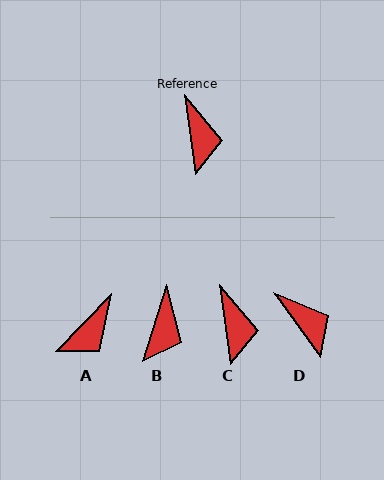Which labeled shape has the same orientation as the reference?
C.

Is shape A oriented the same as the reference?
No, it is off by about 52 degrees.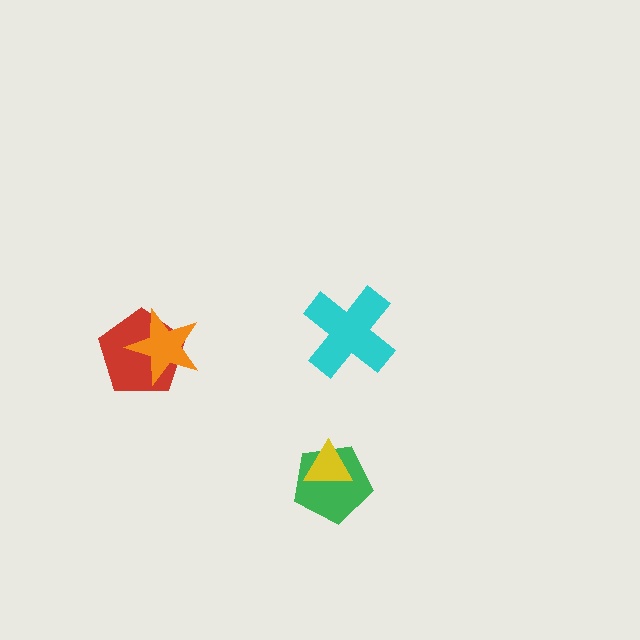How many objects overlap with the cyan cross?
0 objects overlap with the cyan cross.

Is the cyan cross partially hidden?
No, no other shape covers it.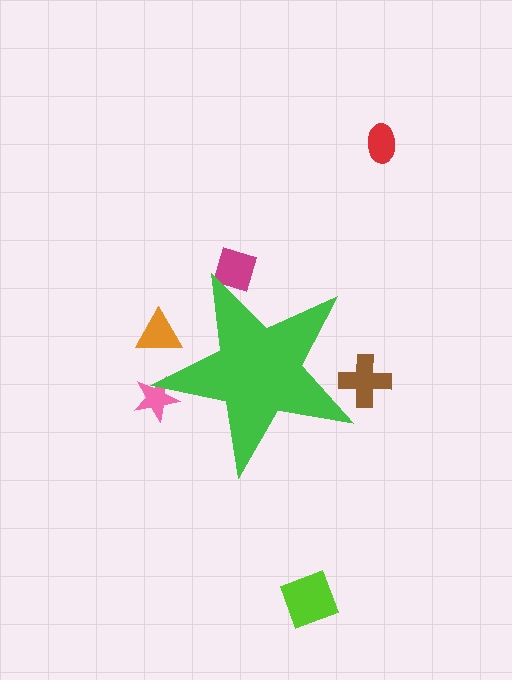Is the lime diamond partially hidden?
No, the lime diamond is fully visible.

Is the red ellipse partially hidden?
No, the red ellipse is fully visible.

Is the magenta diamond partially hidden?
Yes, the magenta diamond is partially hidden behind the green star.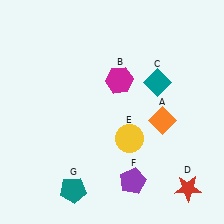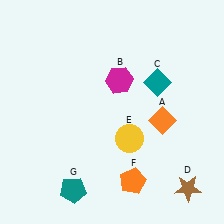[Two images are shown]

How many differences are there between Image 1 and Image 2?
There are 2 differences between the two images.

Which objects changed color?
D changed from red to brown. F changed from purple to orange.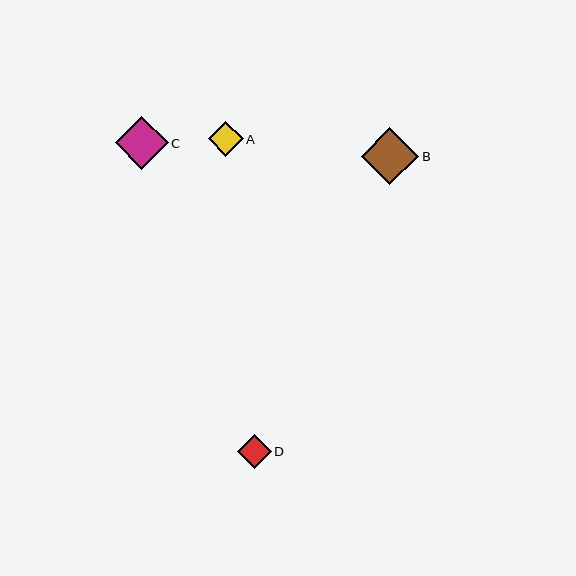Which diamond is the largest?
Diamond B is the largest with a size of approximately 57 pixels.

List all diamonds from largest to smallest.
From largest to smallest: B, C, A, D.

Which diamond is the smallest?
Diamond D is the smallest with a size of approximately 34 pixels.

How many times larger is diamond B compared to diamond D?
Diamond B is approximately 1.7 times the size of diamond D.